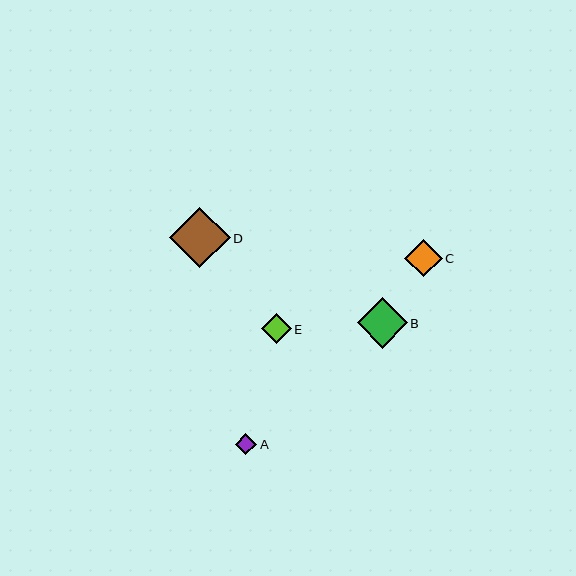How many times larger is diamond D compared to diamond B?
Diamond D is approximately 1.2 times the size of diamond B.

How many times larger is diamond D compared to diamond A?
Diamond D is approximately 2.8 times the size of diamond A.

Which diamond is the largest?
Diamond D is the largest with a size of approximately 60 pixels.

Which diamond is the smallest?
Diamond A is the smallest with a size of approximately 21 pixels.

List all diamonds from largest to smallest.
From largest to smallest: D, B, C, E, A.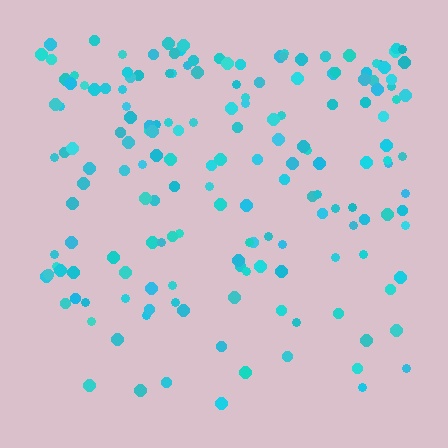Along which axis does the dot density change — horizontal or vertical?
Vertical.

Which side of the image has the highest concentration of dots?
The top.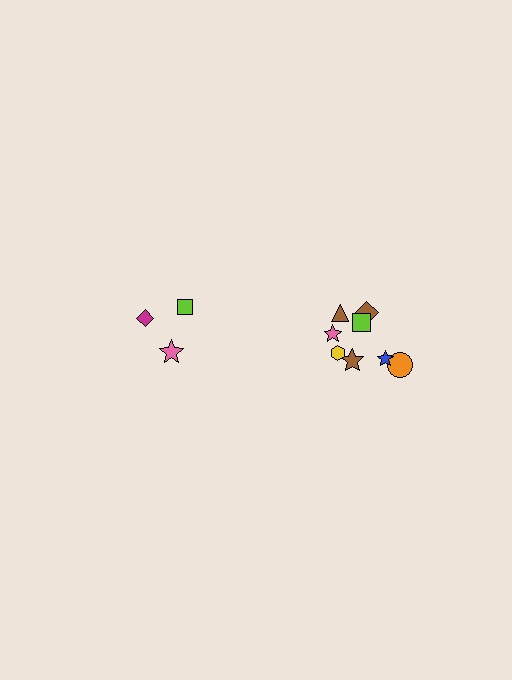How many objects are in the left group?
There are 3 objects.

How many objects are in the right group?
There are 8 objects.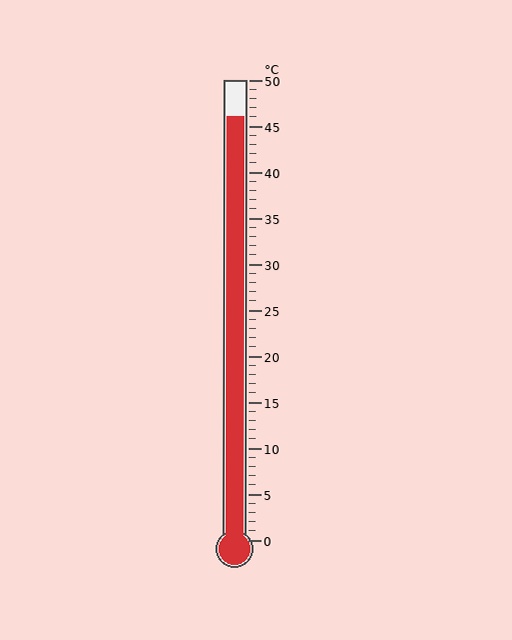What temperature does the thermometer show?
The thermometer shows approximately 46°C.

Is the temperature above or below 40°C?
The temperature is above 40°C.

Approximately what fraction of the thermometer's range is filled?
The thermometer is filled to approximately 90% of its range.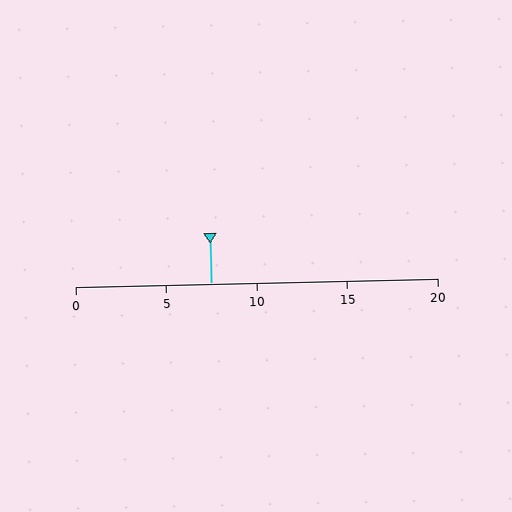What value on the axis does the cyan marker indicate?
The marker indicates approximately 7.5.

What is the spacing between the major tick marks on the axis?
The major ticks are spaced 5 apart.